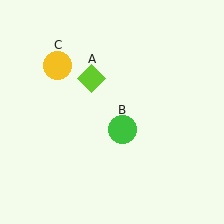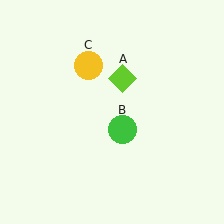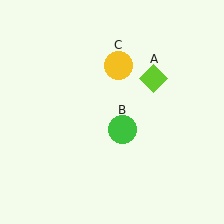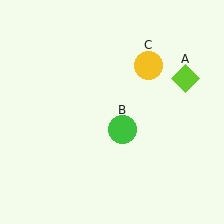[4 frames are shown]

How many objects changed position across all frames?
2 objects changed position: lime diamond (object A), yellow circle (object C).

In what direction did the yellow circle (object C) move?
The yellow circle (object C) moved right.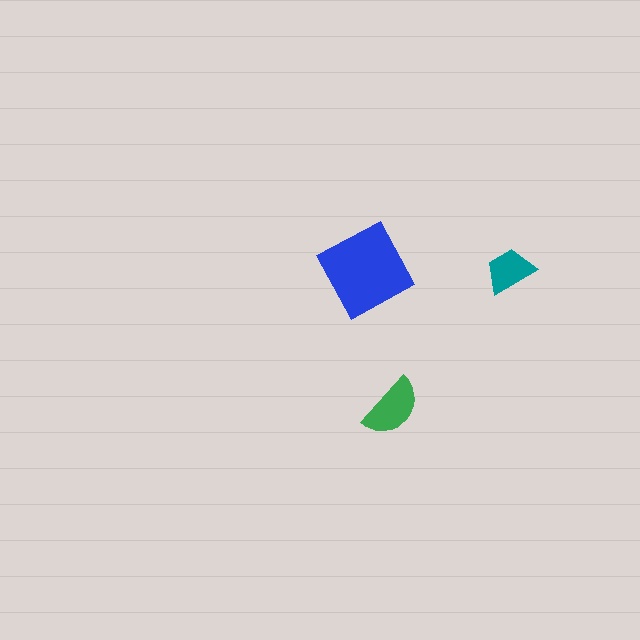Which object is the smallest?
The teal trapezoid.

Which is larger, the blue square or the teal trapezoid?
The blue square.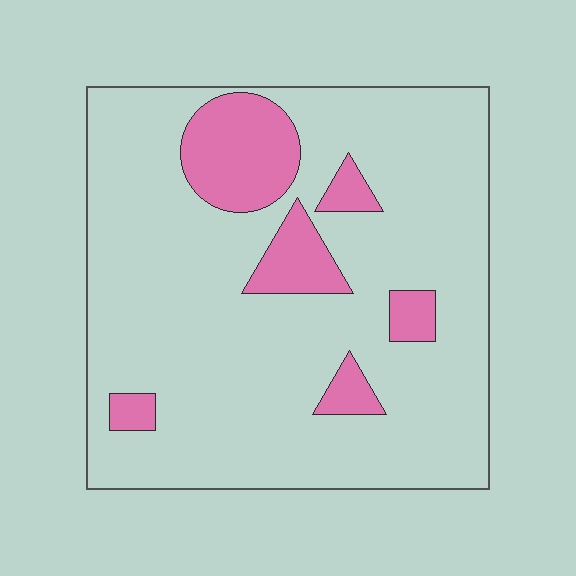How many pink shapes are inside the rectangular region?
6.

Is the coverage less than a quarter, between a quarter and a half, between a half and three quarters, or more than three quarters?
Less than a quarter.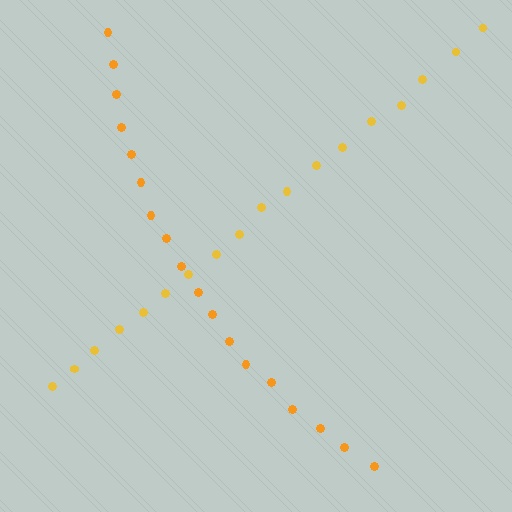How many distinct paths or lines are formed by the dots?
There are 2 distinct paths.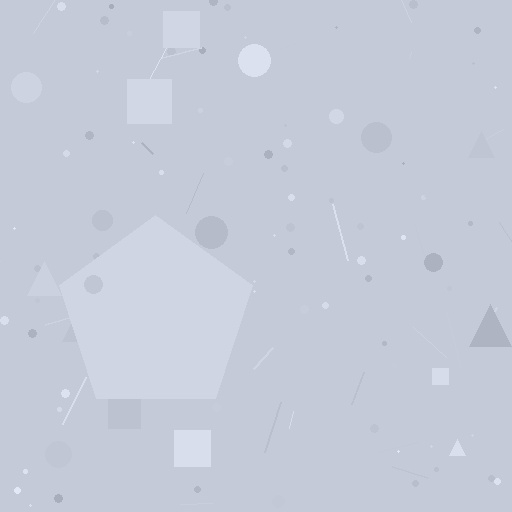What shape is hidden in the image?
A pentagon is hidden in the image.